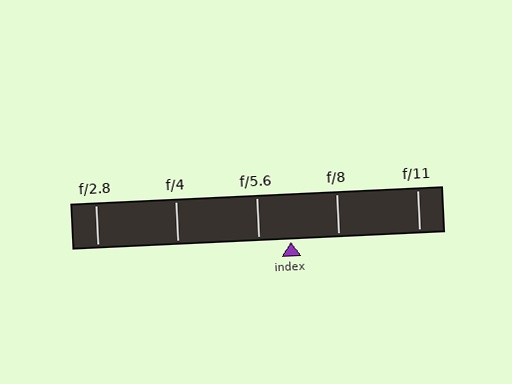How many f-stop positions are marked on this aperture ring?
There are 5 f-stop positions marked.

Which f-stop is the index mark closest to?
The index mark is closest to f/5.6.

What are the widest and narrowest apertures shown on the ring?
The widest aperture shown is f/2.8 and the narrowest is f/11.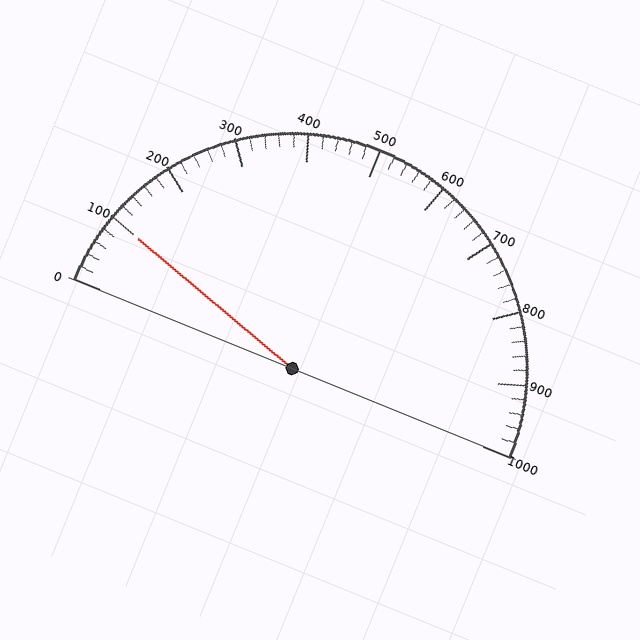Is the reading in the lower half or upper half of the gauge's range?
The reading is in the lower half of the range (0 to 1000).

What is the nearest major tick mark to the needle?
The nearest major tick mark is 100.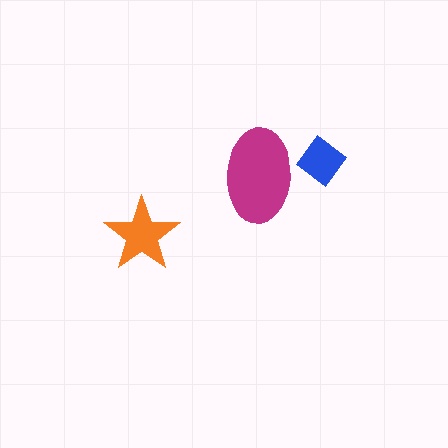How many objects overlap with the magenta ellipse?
1 object overlaps with the magenta ellipse.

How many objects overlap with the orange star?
0 objects overlap with the orange star.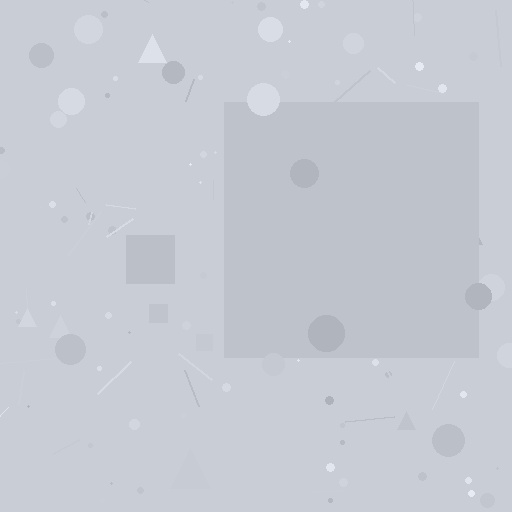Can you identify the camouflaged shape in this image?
The camouflaged shape is a square.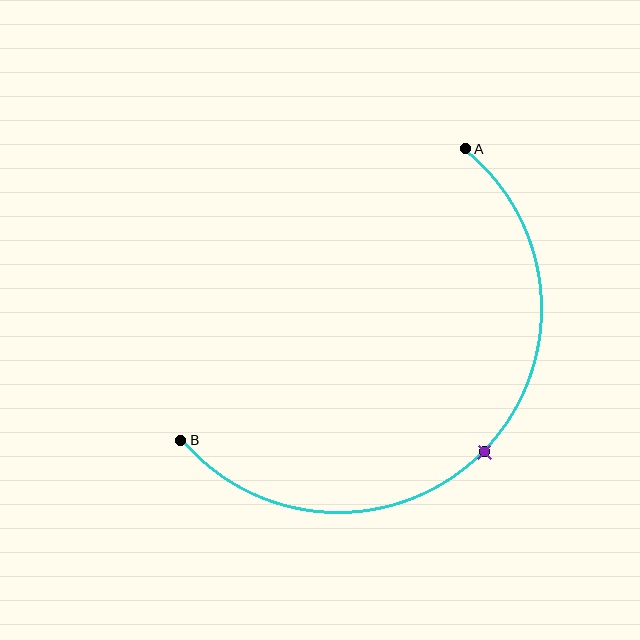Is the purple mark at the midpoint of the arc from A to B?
Yes. The purple mark lies on the arc at equal arc-length from both A and B — it is the arc midpoint.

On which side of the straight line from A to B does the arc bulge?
The arc bulges below and to the right of the straight line connecting A and B.